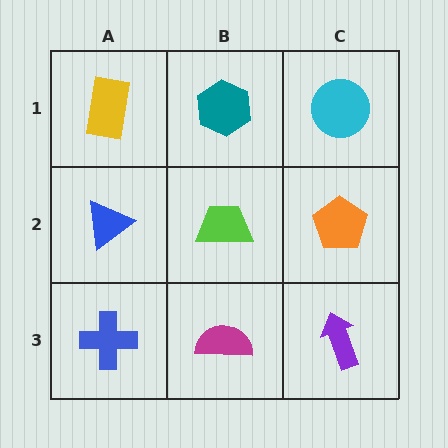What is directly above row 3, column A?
A blue triangle.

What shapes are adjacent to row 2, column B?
A teal hexagon (row 1, column B), a magenta semicircle (row 3, column B), a blue triangle (row 2, column A), an orange pentagon (row 2, column C).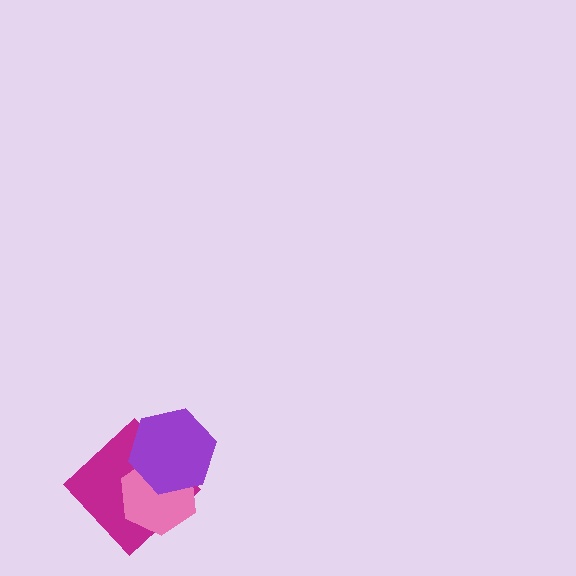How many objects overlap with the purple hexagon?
2 objects overlap with the purple hexagon.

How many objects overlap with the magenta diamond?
2 objects overlap with the magenta diamond.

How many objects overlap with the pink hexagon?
2 objects overlap with the pink hexagon.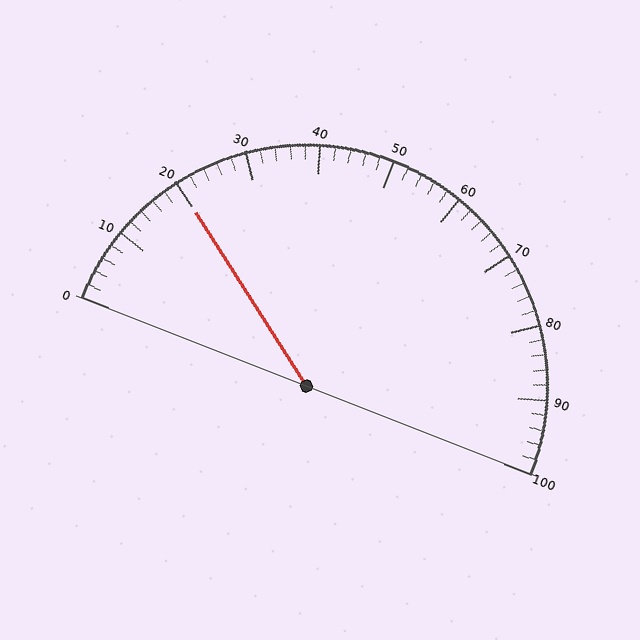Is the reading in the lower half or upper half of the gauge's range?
The reading is in the lower half of the range (0 to 100).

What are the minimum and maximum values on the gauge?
The gauge ranges from 0 to 100.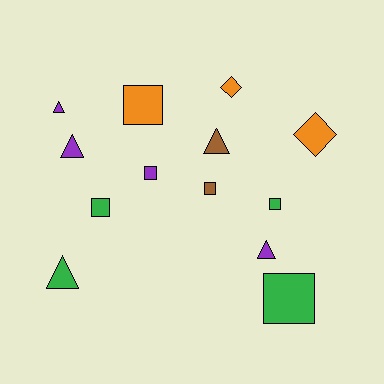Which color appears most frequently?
Purple, with 4 objects.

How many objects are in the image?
There are 13 objects.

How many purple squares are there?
There is 1 purple square.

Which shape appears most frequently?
Square, with 6 objects.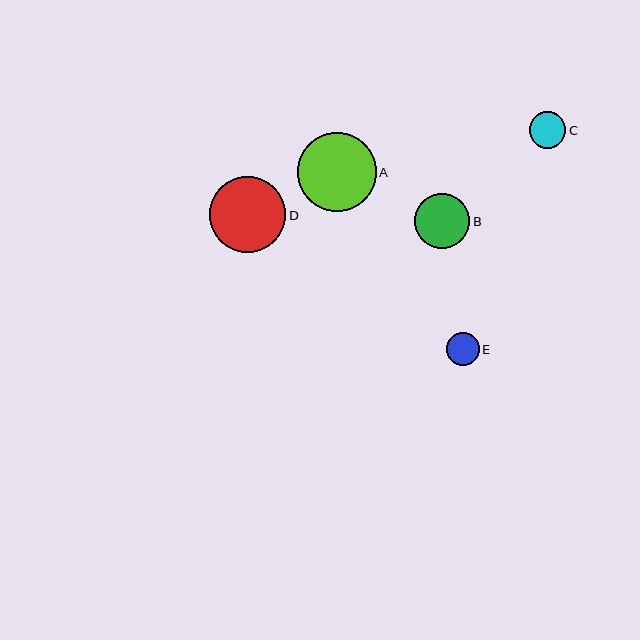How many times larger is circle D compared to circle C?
Circle D is approximately 2.1 times the size of circle C.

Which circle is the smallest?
Circle E is the smallest with a size of approximately 33 pixels.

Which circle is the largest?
Circle A is the largest with a size of approximately 79 pixels.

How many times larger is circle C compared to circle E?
Circle C is approximately 1.1 times the size of circle E.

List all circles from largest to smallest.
From largest to smallest: A, D, B, C, E.